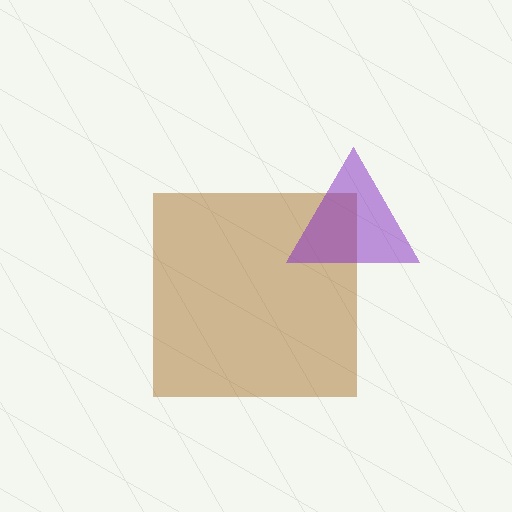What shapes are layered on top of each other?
The layered shapes are: a brown square, a purple triangle.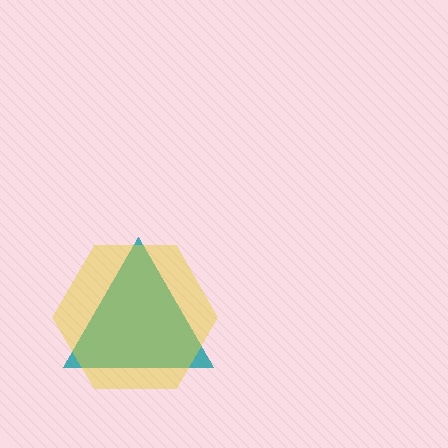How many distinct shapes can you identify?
There are 2 distinct shapes: a teal triangle, a yellow hexagon.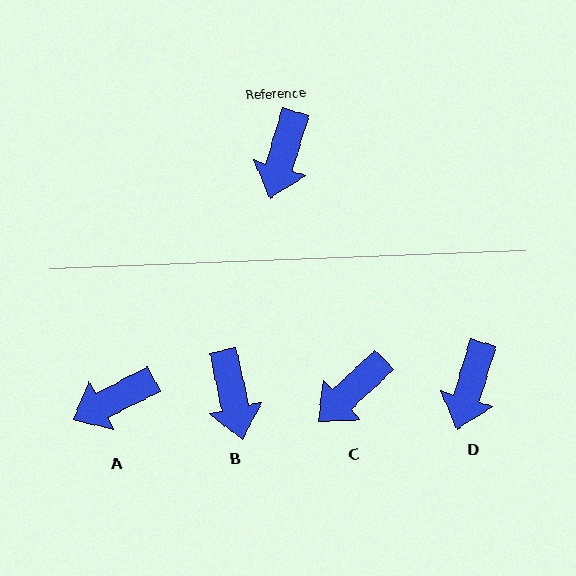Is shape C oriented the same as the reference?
No, it is off by about 30 degrees.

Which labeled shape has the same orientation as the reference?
D.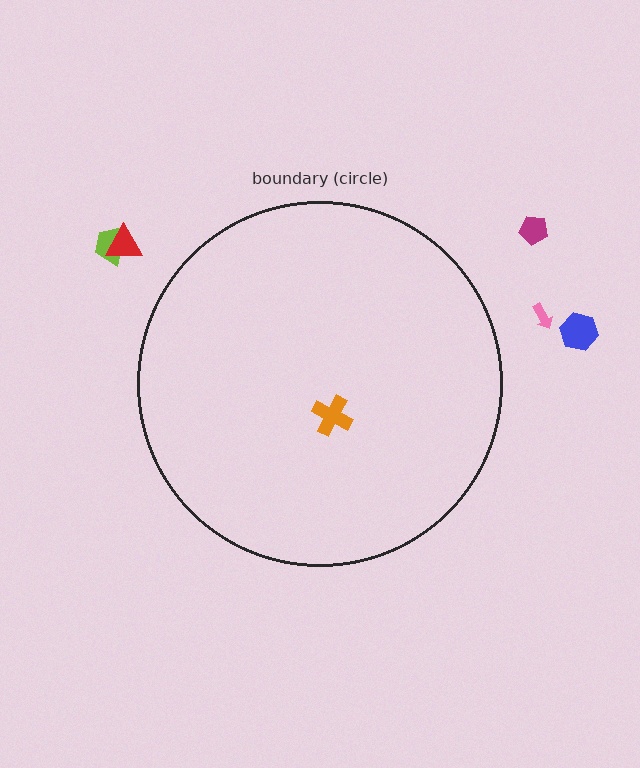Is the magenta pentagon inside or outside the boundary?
Outside.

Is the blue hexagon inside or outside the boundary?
Outside.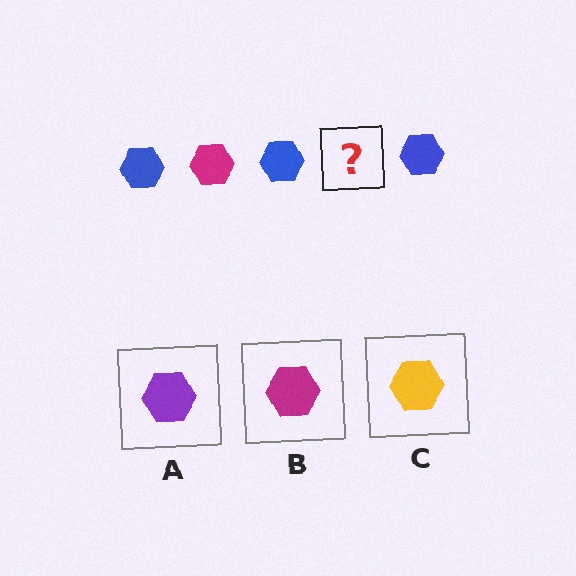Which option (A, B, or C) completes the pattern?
B.